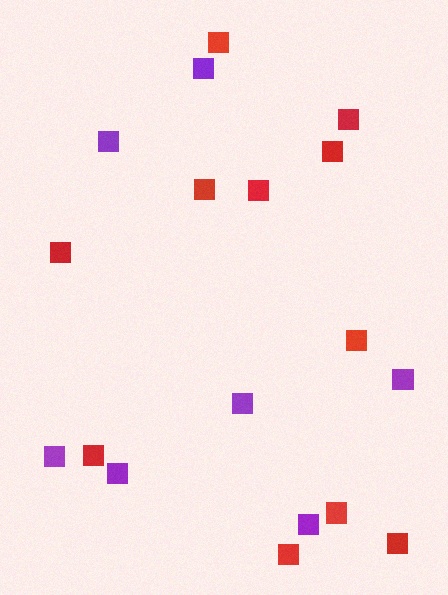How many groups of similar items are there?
There are 2 groups: one group of red squares (11) and one group of purple squares (7).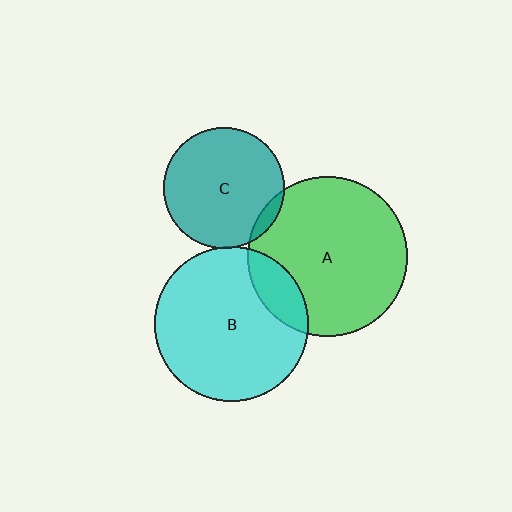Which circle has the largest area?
Circle A (green).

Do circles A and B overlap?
Yes.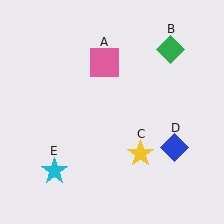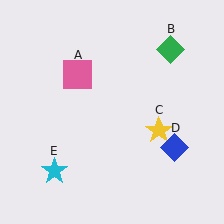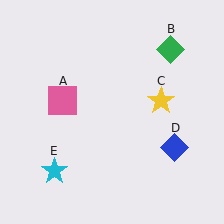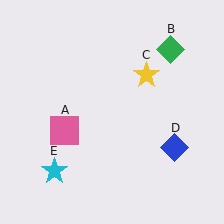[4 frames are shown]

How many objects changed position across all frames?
2 objects changed position: pink square (object A), yellow star (object C).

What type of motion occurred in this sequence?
The pink square (object A), yellow star (object C) rotated counterclockwise around the center of the scene.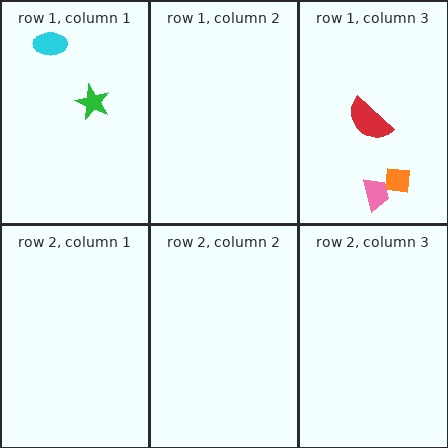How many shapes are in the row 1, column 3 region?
3.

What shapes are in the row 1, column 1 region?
The cyan ellipse, the green star.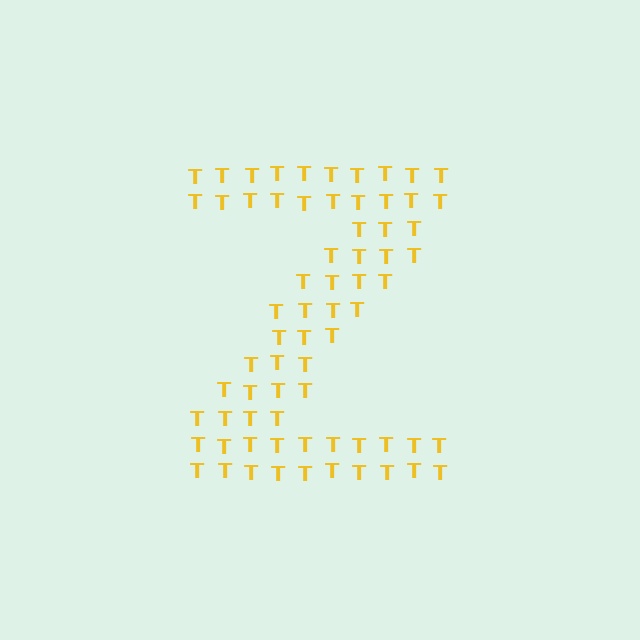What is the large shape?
The large shape is the letter Z.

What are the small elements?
The small elements are letter T's.